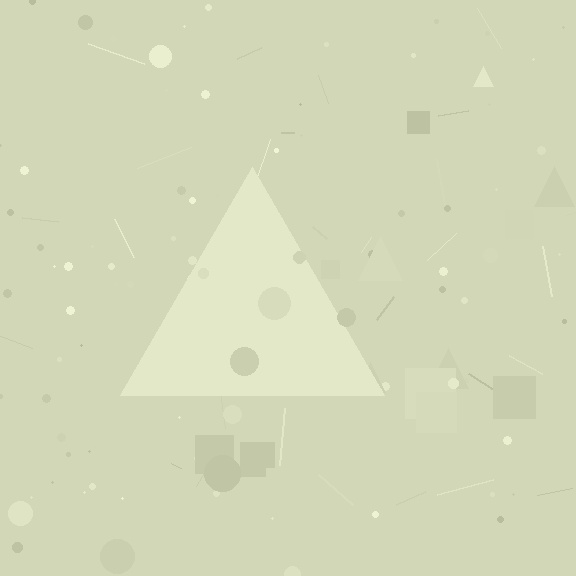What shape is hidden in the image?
A triangle is hidden in the image.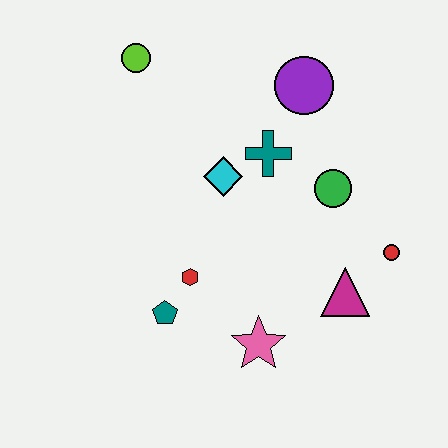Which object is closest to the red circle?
The magenta triangle is closest to the red circle.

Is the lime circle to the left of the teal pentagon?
Yes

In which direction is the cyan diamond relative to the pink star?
The cyan diamond is above the pink star.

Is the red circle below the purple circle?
Yes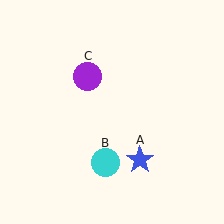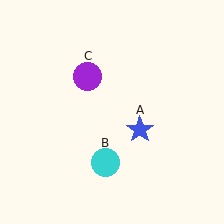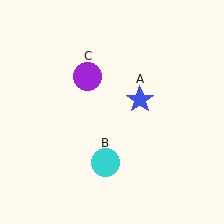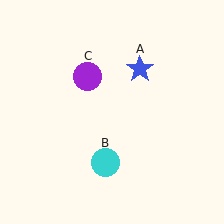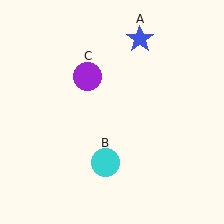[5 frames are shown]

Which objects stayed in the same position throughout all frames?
Cyan circle (object B) and purple circle (object C) remained stationary.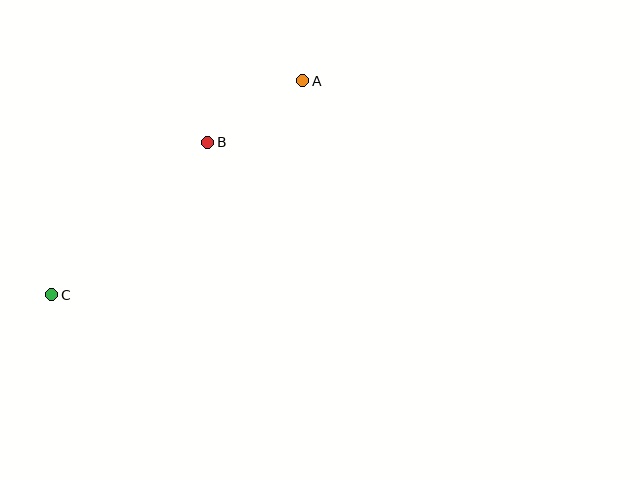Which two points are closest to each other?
Points A and B are closest to each other.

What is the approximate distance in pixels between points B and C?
The distance between B and C is approximately 218 pixels.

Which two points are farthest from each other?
Points A and C are farthest from each other.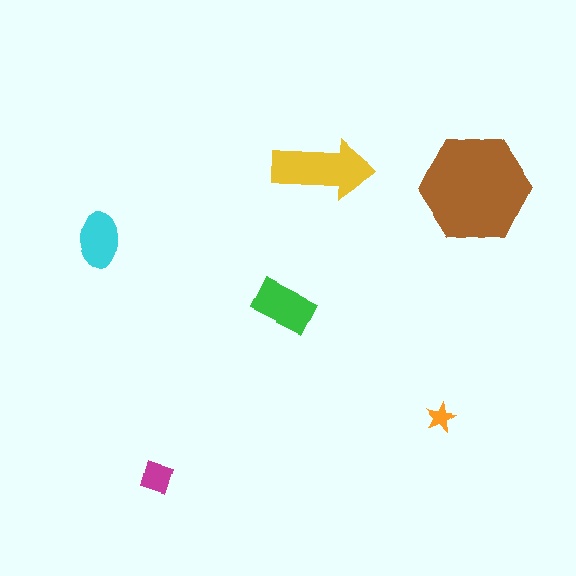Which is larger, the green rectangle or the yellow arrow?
The yellow arrow.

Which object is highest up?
The yellow arrow is topmost.